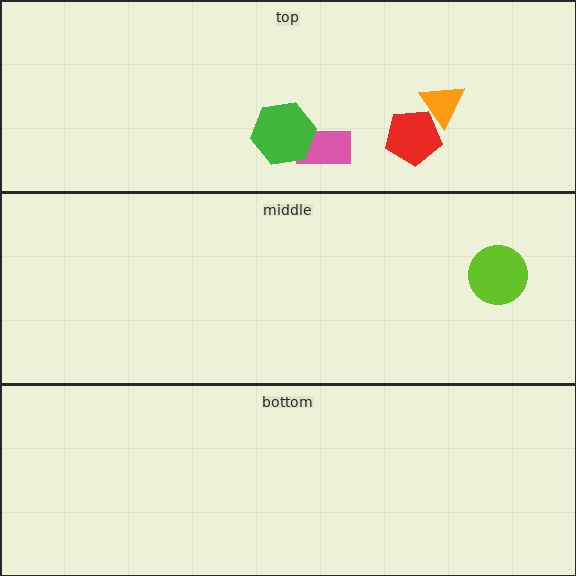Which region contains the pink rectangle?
The top region.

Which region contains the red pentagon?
The top region.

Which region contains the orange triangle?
The top region.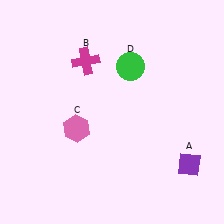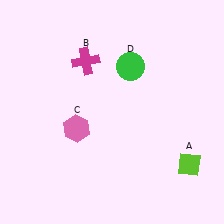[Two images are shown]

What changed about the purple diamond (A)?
In Image 1, A is purple. In Image 2, it changed to lime.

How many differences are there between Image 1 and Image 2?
There is 1 difference between the two images.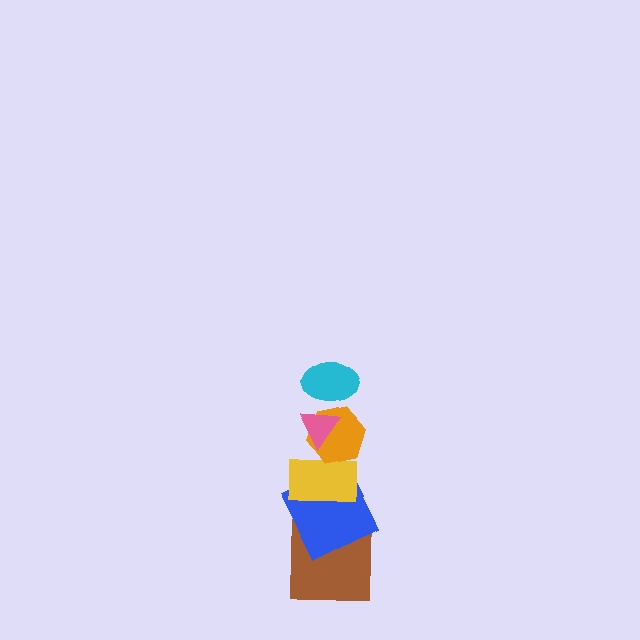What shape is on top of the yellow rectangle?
The orange hexagon is on top of the yellow rectangle.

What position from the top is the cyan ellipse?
The cyan ellipse is 1st from the top.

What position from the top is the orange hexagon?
The orange hexagon is 3rd from the top.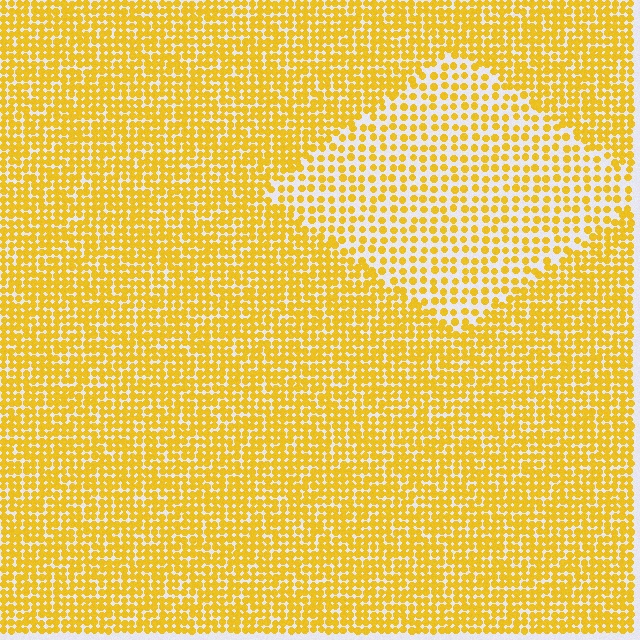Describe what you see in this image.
The image contains small yellow elements arranged at two different densities. A diamond-shaped region is visible where the elements are less densely packed than the surrounding area.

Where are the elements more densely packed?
The elements are more densely packed outside the diamond boundary.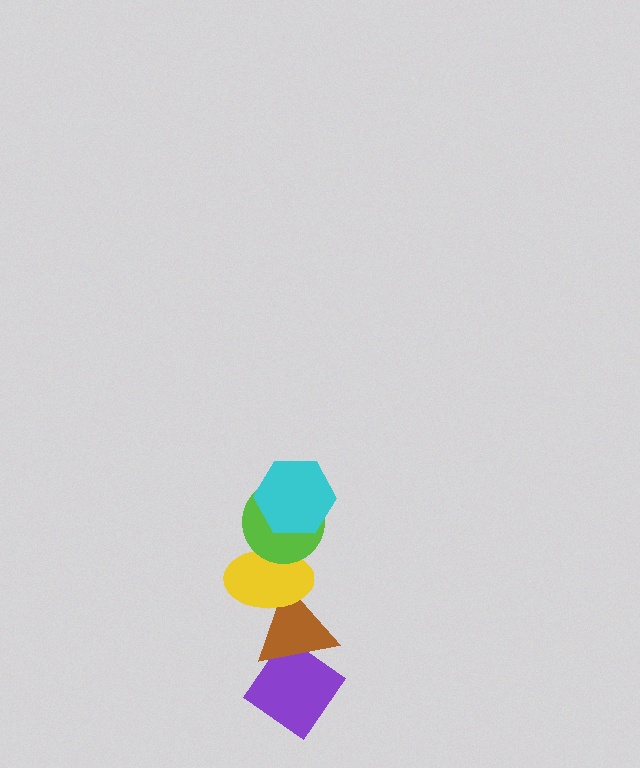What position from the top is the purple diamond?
The purple diamond is 5th from the top.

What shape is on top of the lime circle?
The cyan hexagon is on top of the lime circle.